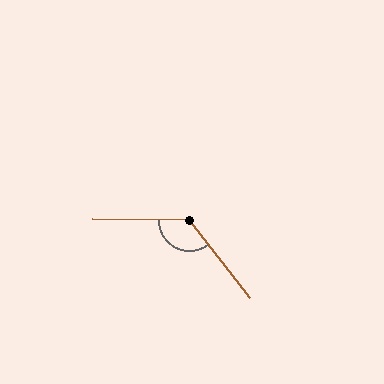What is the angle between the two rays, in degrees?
Approximately 129 degrees.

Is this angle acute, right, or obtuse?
It is obtuse.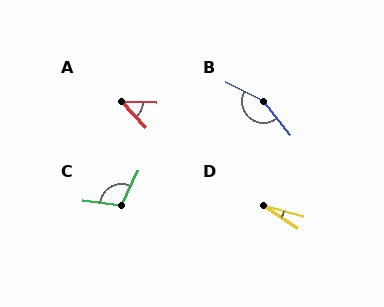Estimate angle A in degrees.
Approximately 46 degrees.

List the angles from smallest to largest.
D (18°), A (46°), C (108°), B (156°).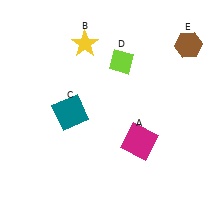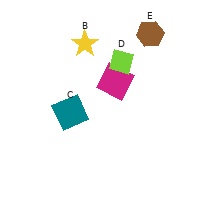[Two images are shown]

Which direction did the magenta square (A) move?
The magenta square (A) moved up.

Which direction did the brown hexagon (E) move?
The brown hexagon (E) moved left.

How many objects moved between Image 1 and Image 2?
2 objects moved between the two images.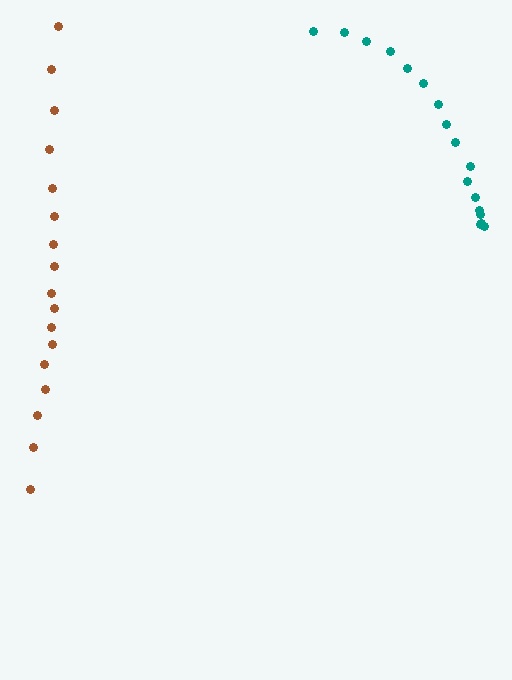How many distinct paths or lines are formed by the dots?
There are 2 distinct paths.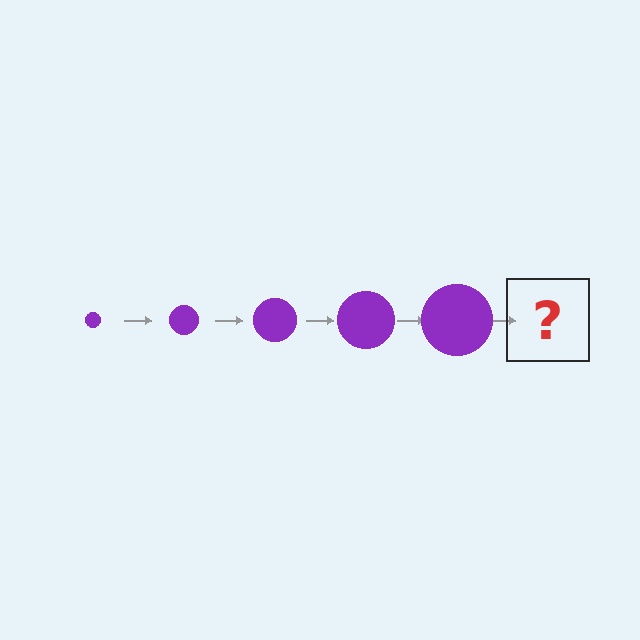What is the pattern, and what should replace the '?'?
The pattern is that the circle gets progressively larger each step. The '?' should be a purple circle, larger than the previous one.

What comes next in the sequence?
The next element should be a purple circle, larger than the previous one.